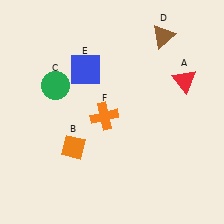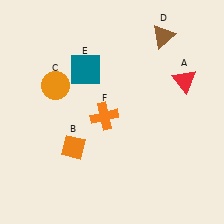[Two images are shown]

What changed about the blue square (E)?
In Image 1, E is blue. In Image 2, it changed to teal.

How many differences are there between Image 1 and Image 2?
There are 2 differences between the two images.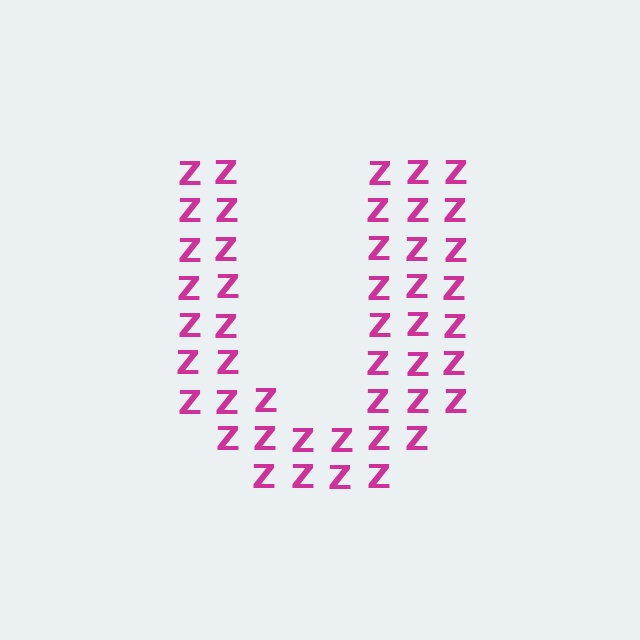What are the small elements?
The small elements are letter Z's.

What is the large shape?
The large shape is the letter U.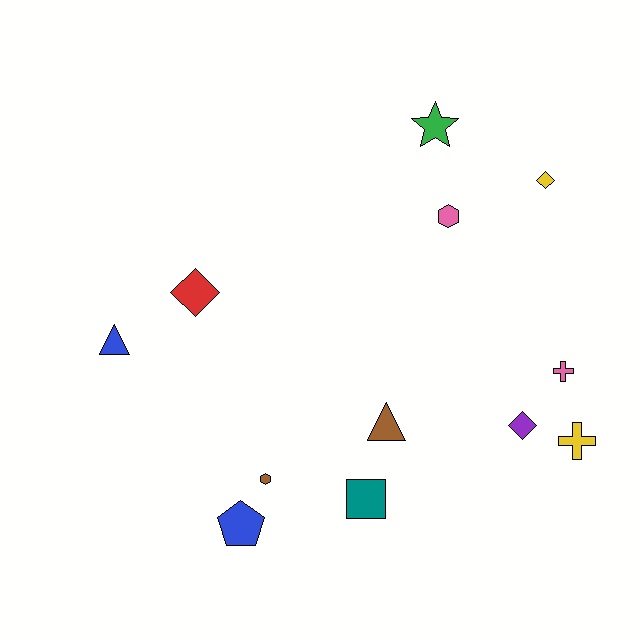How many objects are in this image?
There are 12 objects.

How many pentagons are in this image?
There is 1 pentagon.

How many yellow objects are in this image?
There are 2 yellow objects.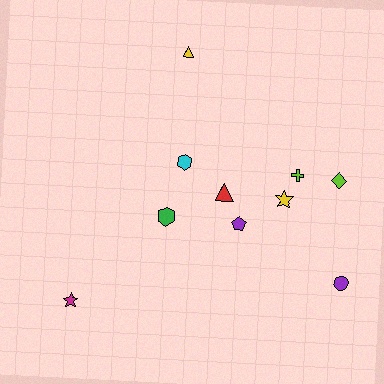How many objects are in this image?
There are 10 objects.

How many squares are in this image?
There are no squares.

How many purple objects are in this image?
There are 2 purple objects.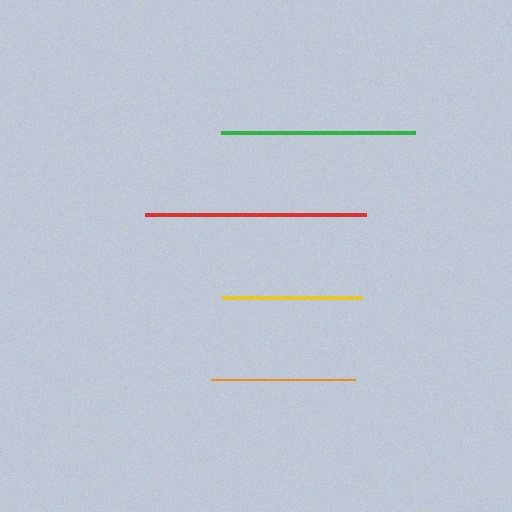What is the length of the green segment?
The green segment is approximately 194 pixels long.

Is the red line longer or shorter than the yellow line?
The red line is longer than the yellow line.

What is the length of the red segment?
The red segment is approximately 221 pixels long.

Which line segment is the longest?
The red line is the longest at approximately 221 pixels.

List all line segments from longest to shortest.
From longest to shortest: red, green, orange, yellow.